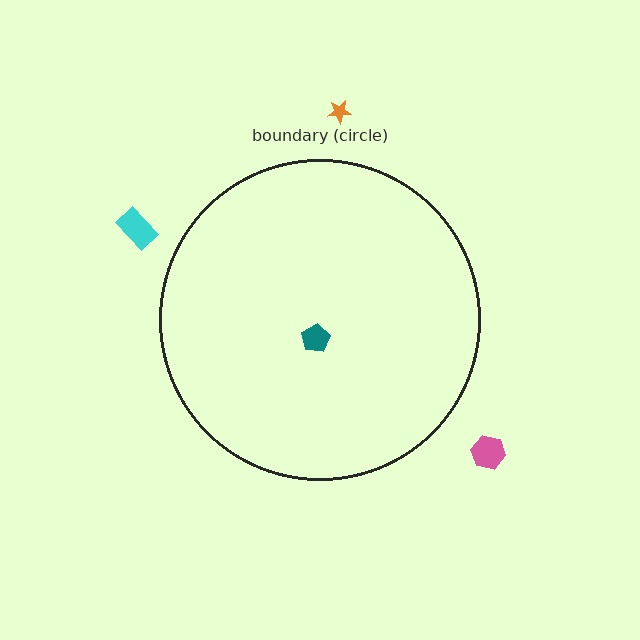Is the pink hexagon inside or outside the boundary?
Outside.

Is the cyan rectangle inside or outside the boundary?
Outside.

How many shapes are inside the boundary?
1 inside, 3 outside.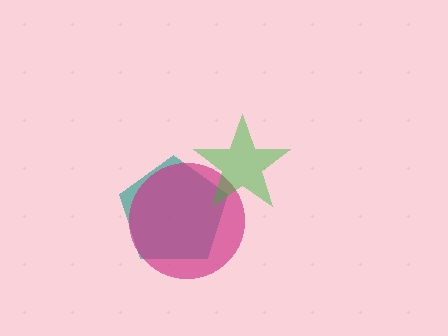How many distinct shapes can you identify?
There are 3 distinct shapes: a teal pentagon, a magenta circle, a green star.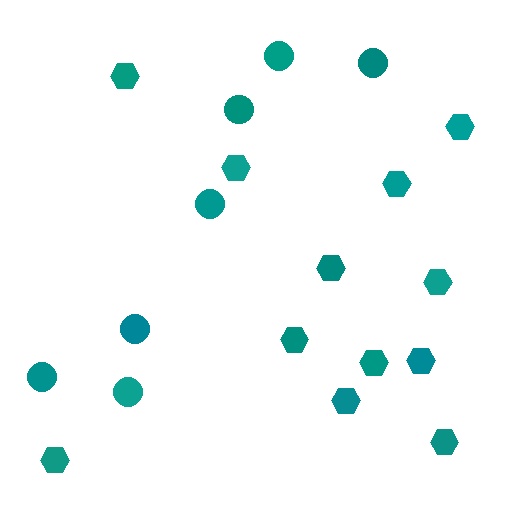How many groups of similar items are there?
There are 2 groups: one group of hexagons (12) and one group of circles (7).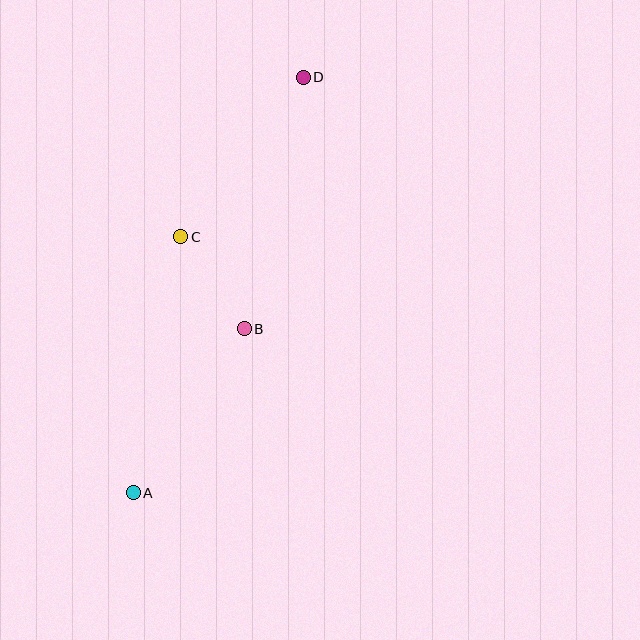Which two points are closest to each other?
Points B and C are closest to each other.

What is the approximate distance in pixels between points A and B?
The distance between A and B is approximately 198 pixels.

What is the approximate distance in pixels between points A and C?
The distance between A and C is approximately 260 pixels.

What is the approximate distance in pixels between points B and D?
The distance between B and D is approximately 258 pixels.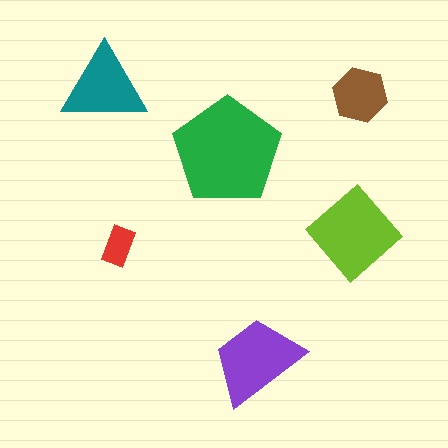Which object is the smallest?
The red rectangle.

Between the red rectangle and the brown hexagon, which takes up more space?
The brown hexagon.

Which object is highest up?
The teal triangle is topmost.